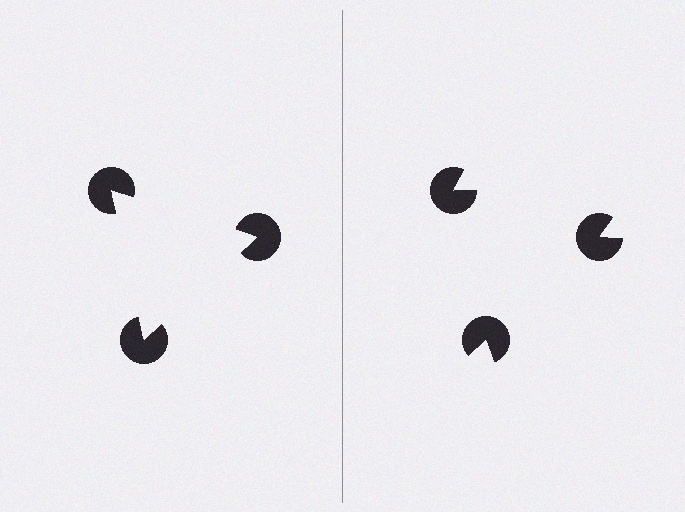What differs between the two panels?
The pac-man discs are positioned identically on both sides; only the wedge orientations differ. On the left they align to a triangle; on the right they are misaligned.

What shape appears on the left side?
An illusory triangle.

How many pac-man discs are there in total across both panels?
6 — 3 on each side.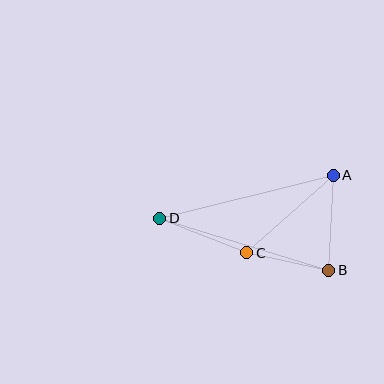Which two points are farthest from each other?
Points A and D are farthest from each other.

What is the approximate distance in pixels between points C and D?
The distance between C and D is approximately 93 pixels.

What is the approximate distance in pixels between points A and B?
The distance between A and B is approximately 95 pixels.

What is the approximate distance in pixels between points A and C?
The distance between A and C is approximately 116 pixels.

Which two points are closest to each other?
Points B and C are closest to each other.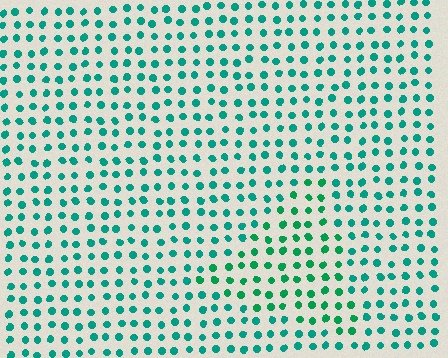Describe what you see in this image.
The image is filled with small teal elements in a uniform arrangement. A triangle-shaped region is visible where the elements are tinted to a slightly different hue, forming a subtle color boundary.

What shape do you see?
I see a triangle.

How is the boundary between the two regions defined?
The boundary is defined purely by a slight shift in hue (about 21 degrees). Spacing, size, and orientation are identical on both sides.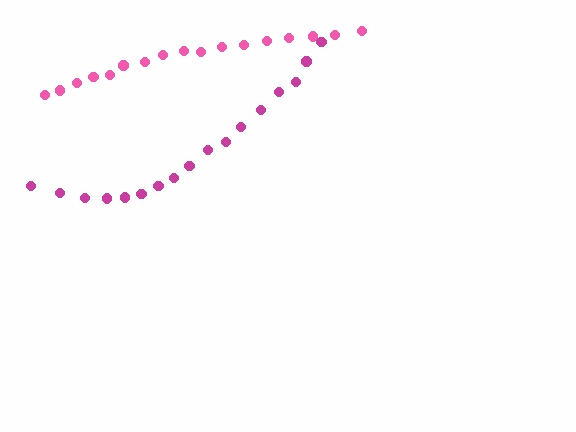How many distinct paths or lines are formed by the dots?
There are 2 distinct paths.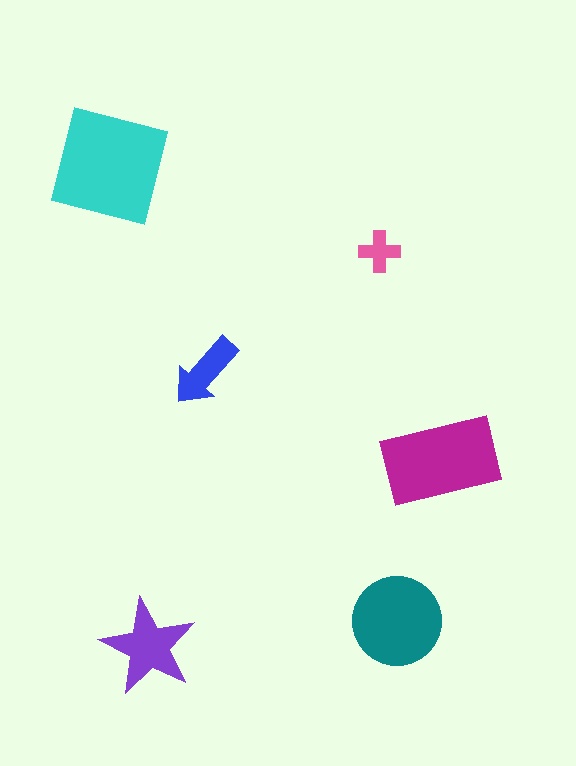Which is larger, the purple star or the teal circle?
The teal circle.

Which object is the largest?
The cyan square.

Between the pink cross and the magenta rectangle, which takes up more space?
The magenta rectangle.